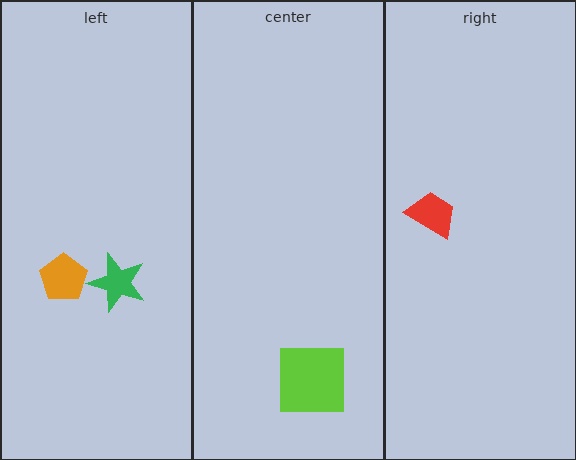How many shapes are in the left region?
2.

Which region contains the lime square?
The center region.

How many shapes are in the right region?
1.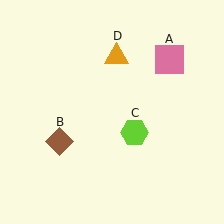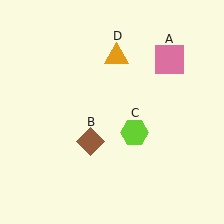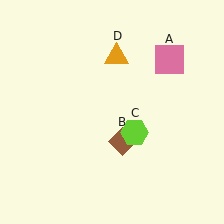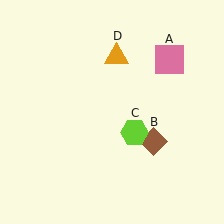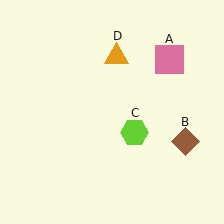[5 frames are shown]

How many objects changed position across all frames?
1 object changed position: brown diamond (object B).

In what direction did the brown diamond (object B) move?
The brown diamond (object B) moved right.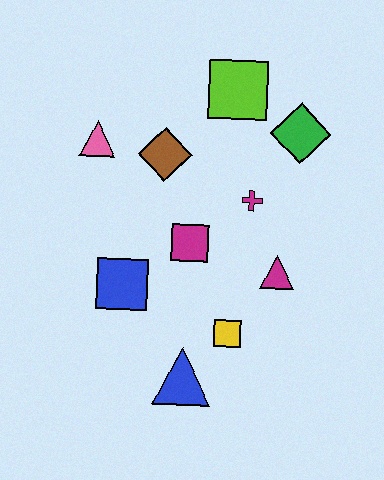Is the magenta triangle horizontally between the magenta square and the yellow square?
No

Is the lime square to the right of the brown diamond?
Yes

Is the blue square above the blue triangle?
Yes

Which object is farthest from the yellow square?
The lime square is farthest from the yellow square.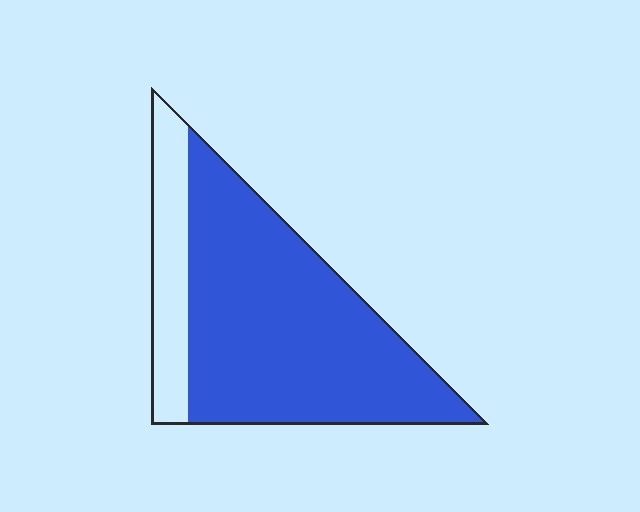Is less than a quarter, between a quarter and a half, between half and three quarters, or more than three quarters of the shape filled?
More than three quarters.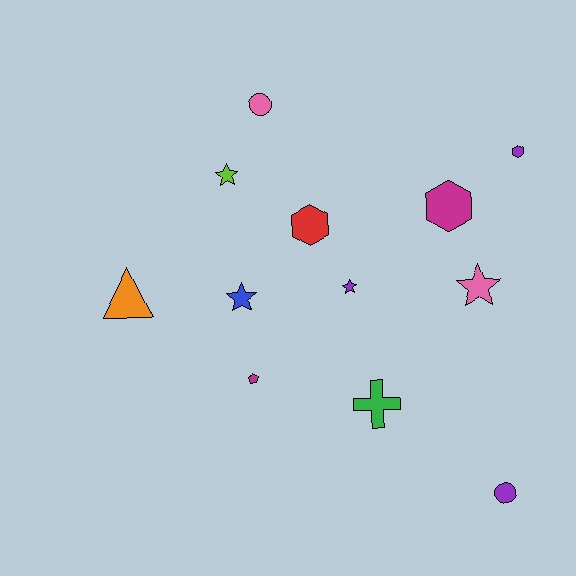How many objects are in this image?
There are 12 objects.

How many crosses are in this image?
There is 1 cross.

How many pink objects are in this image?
There are 2 pink objects.